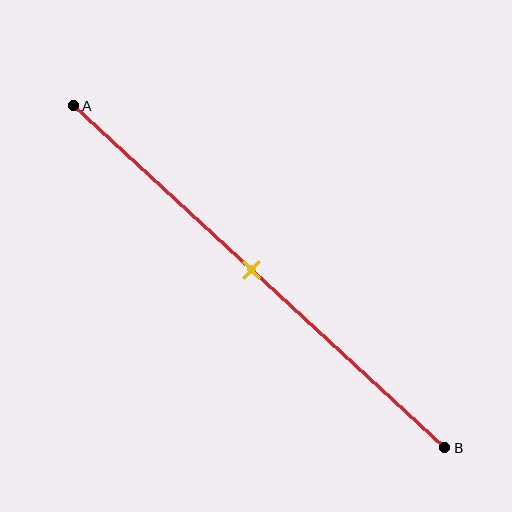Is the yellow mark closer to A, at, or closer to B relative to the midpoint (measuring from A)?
The yellow mark is approximately at the midpoint of segment AB.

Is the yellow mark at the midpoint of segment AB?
Yes, the mark is approximately at the midpoint.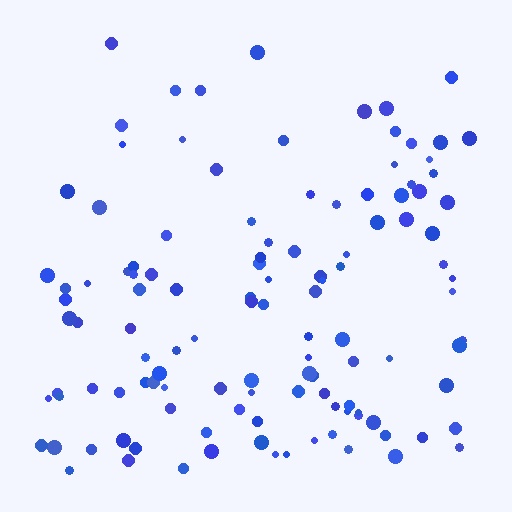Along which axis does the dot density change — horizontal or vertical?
Vertical.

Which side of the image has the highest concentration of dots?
The bottom.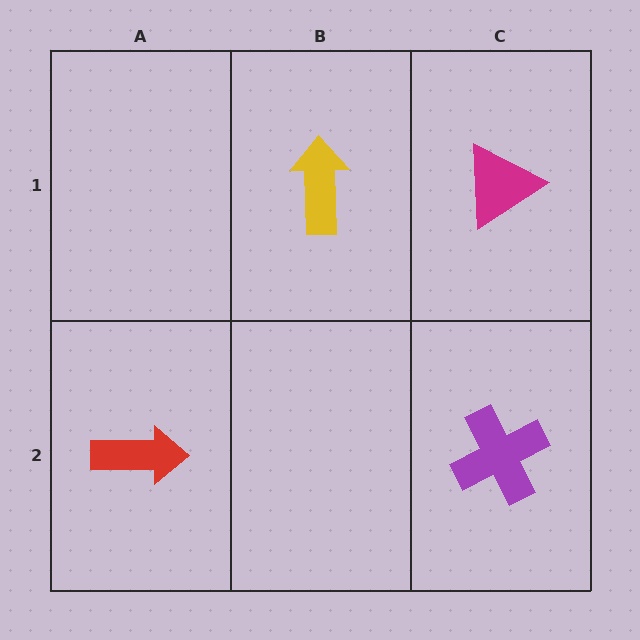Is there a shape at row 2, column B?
No, that cell is empty.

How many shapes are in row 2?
2 shapes.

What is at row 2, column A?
A red arrow.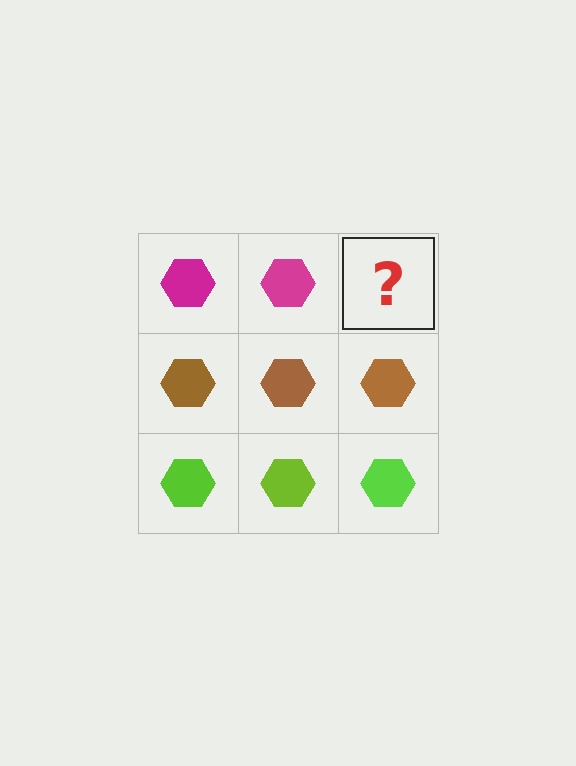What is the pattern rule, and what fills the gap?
The rule is that each row has a consistent color. The gap should be filled with a magenta hexagon.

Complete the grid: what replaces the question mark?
The question mark should be replaced with a magenta hexagon.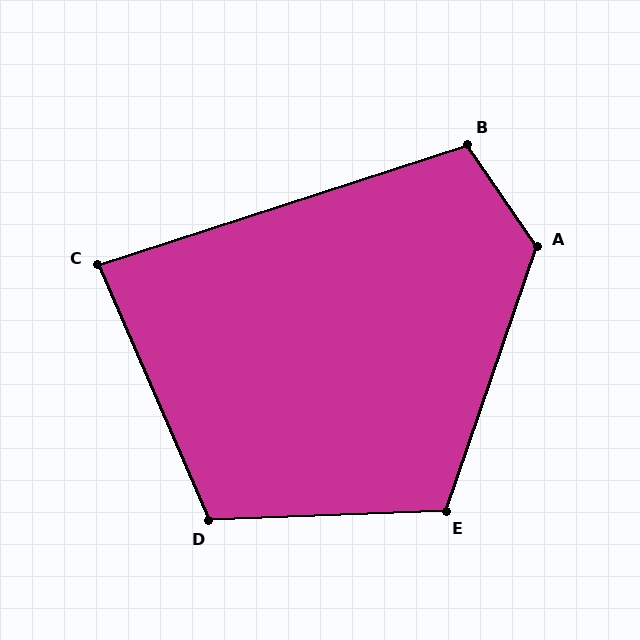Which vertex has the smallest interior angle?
C, at approximately 84 degrees.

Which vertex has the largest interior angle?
A, at approximately 127 degrees.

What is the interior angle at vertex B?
Approximately 106 degrees (obtuse).